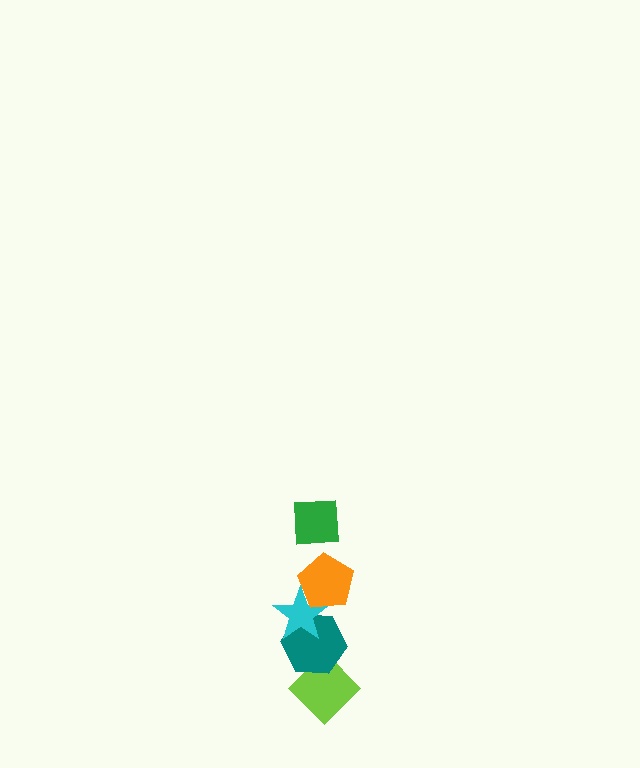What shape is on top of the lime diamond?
The teal hexagon is on top of the lime diamond.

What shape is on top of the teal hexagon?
The cyan star is on top of the teal hexagon.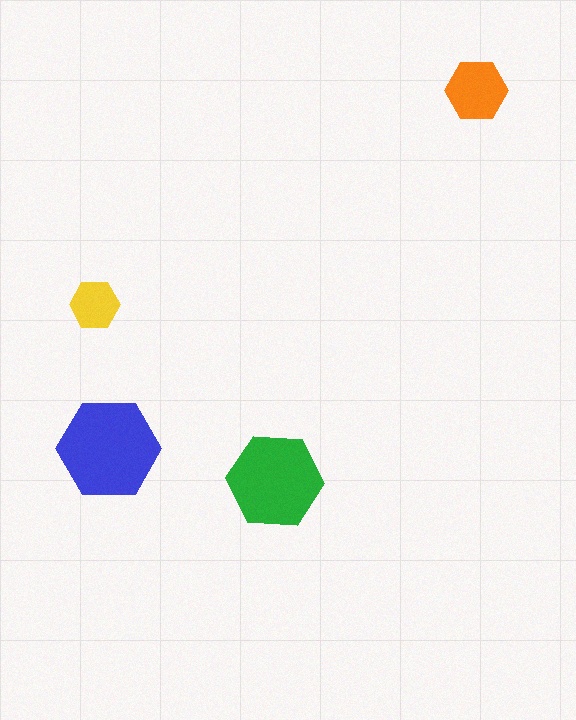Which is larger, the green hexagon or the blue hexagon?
The blue one.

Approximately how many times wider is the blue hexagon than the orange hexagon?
About 1.5 times wider.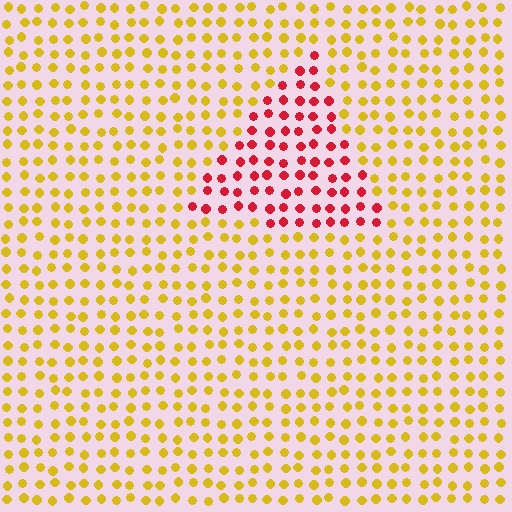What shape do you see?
I see a triangle.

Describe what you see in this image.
The image is filled with small yellow elements in a uniform arrangement. A triangle-shaped region is visible where the elements are tinted to a slightly different hue, forming a subtle color boundary.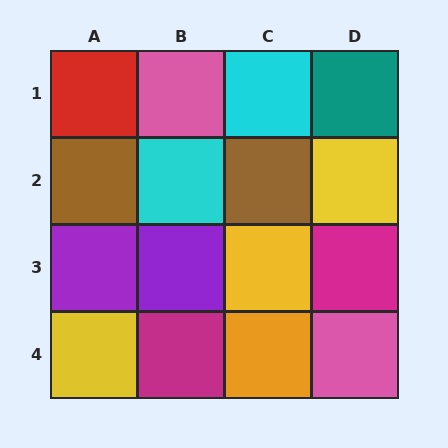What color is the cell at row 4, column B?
Magenta.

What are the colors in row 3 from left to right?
Purple, purple, yellow, magenta.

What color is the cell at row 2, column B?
Cyan.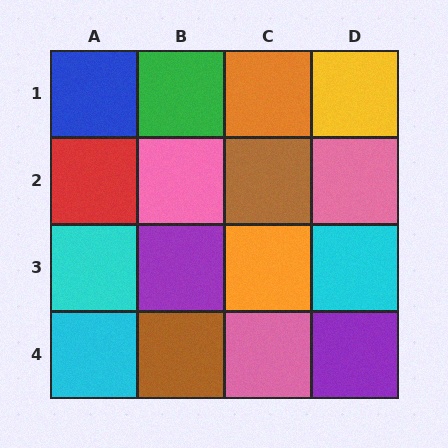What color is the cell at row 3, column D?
Cyan.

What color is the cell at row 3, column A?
Cyan.